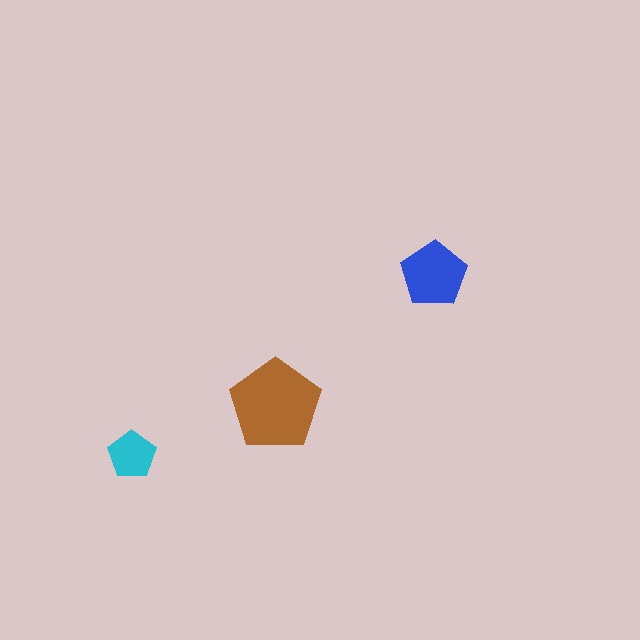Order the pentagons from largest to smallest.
the brown one, the blue one, the cyan one.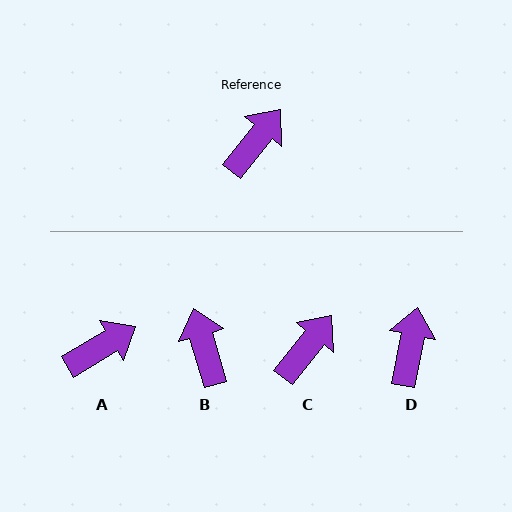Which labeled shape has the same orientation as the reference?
C.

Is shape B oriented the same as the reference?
No, it is off by about 55 degrees.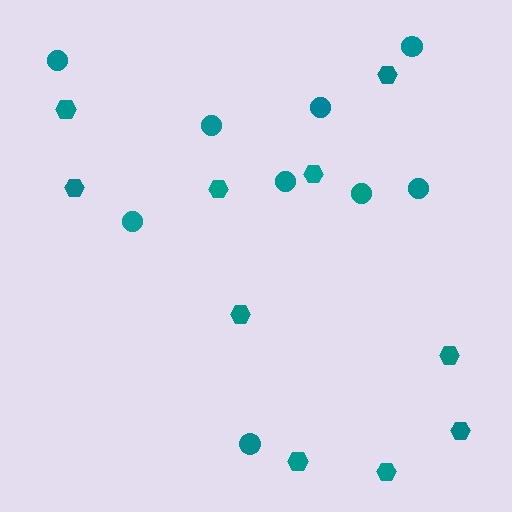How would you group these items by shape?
There are 2 groups: one group of hexagons (10) and one group of circles (9).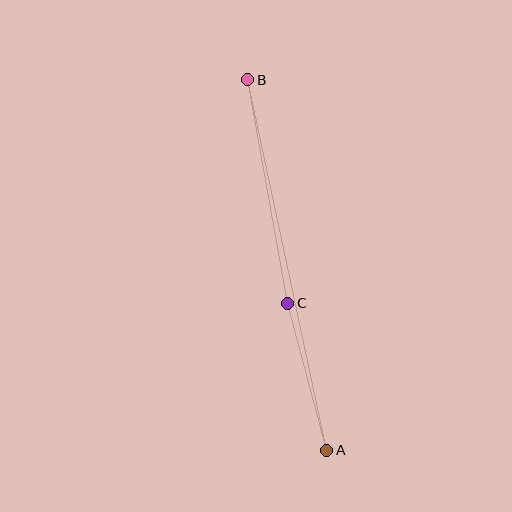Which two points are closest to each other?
Points A and C are closest to each other.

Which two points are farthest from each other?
Points A and B are farthest from each other.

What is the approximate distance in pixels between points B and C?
The distance between B and C is approximately 227 pixels.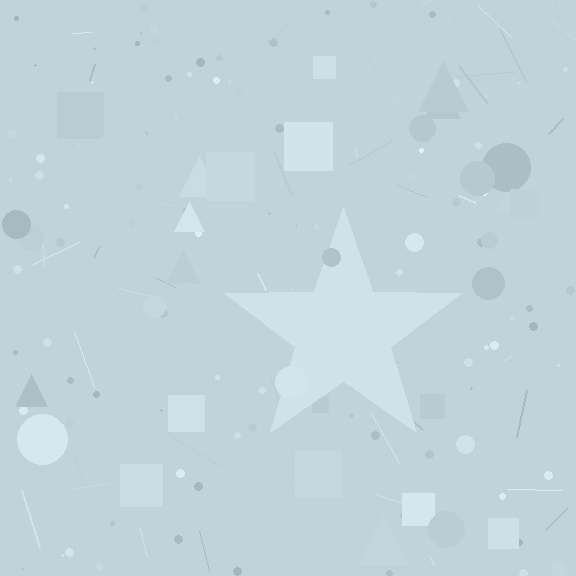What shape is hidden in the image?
A star is hidden in the image.